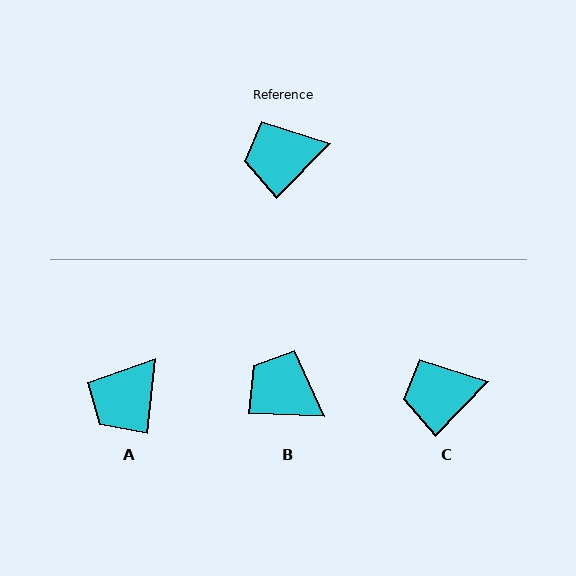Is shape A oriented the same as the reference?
No, it is off by about 38 degrees.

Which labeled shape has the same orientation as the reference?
C.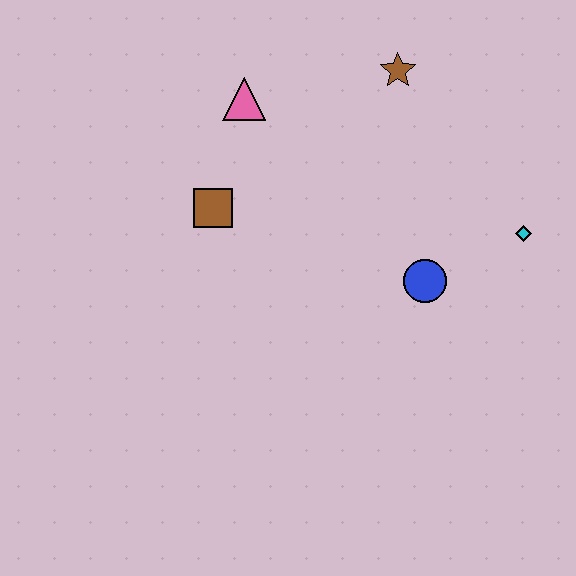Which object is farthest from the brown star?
The brown square is farthest from the brown star.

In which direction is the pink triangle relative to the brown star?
The pink triangle is to the left of the brown star.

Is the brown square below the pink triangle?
Yes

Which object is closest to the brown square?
The pink triangle is closest to the brown square.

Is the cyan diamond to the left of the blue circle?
No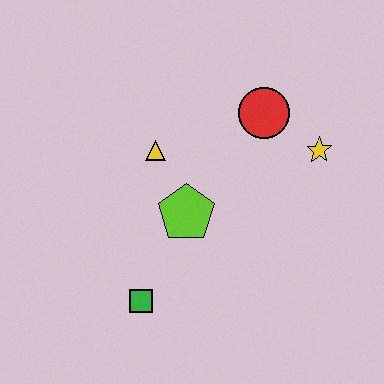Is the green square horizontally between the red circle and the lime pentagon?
No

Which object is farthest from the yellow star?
The green square is farthest from the yellow star.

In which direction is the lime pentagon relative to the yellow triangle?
The lime pentagon is below the yellow triangle.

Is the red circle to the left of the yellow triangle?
No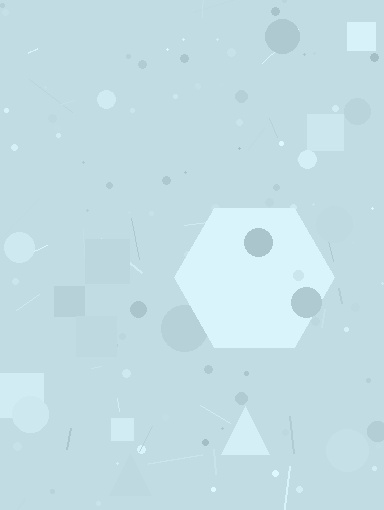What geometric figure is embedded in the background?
A hexagon is embedded in the background.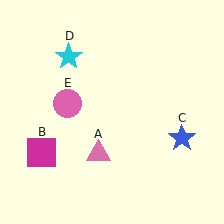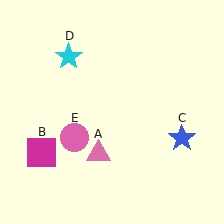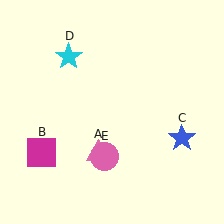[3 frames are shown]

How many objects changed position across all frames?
1 object changed position: pink circle (object E).